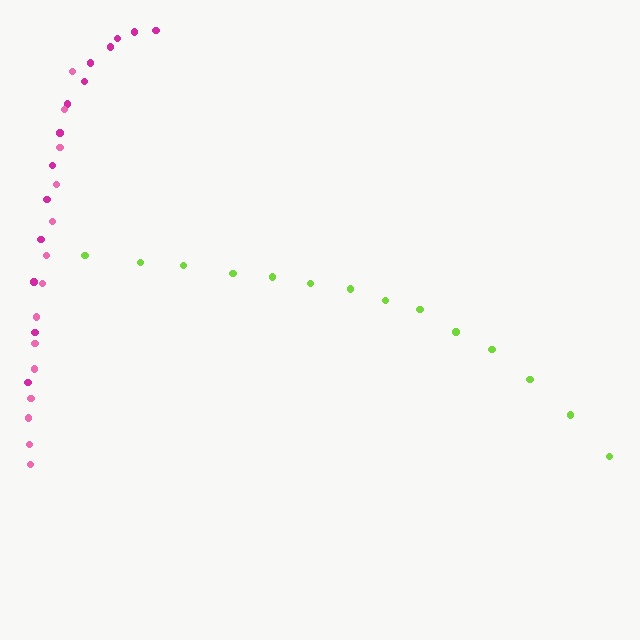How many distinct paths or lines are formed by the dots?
There are 3 distinct paths.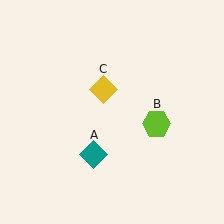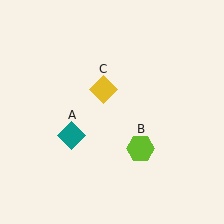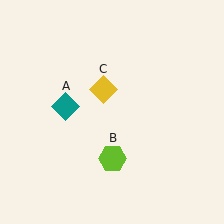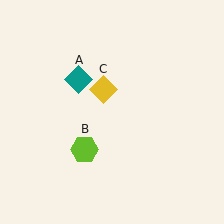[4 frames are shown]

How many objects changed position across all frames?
2 objects changed position: teal diamond (object A), lime hexagon (object B).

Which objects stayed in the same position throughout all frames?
Yellow diamond (object C) remained stationary.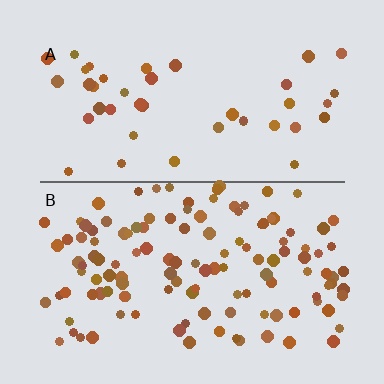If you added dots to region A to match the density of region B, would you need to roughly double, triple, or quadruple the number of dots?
Approximately triple.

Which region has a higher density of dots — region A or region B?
B (the bottom).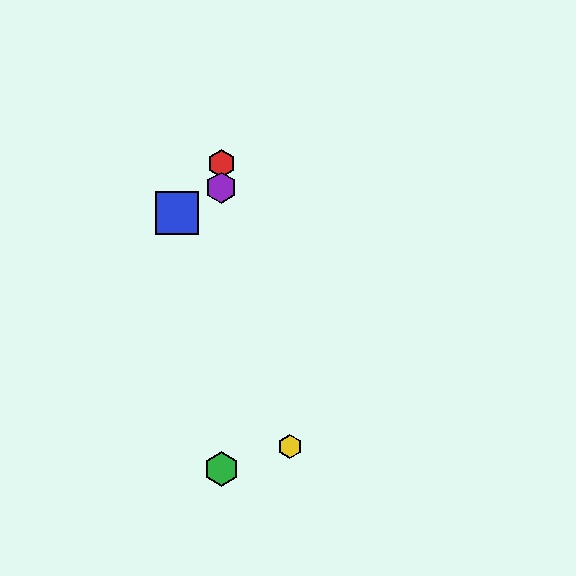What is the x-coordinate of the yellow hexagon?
The yellow hexagon is at x≈290.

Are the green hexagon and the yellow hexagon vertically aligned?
No, the green hexagon is at x≈221 and the yellow hexagon is at x≈290.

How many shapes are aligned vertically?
3 shapes (the red hexagon, the green hexagon, the purple hexagon) are aligned vertically.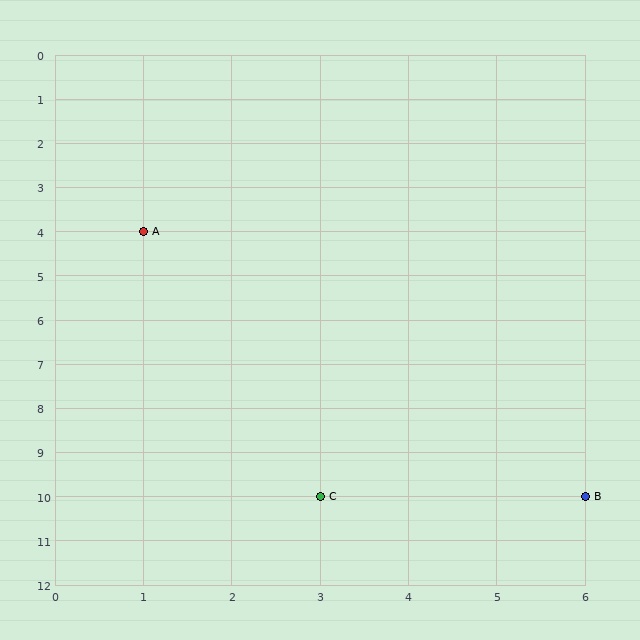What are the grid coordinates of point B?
Point B is at grid coordinates (6, 10).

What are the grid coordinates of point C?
Point C is at grid coordinates (3, 10).